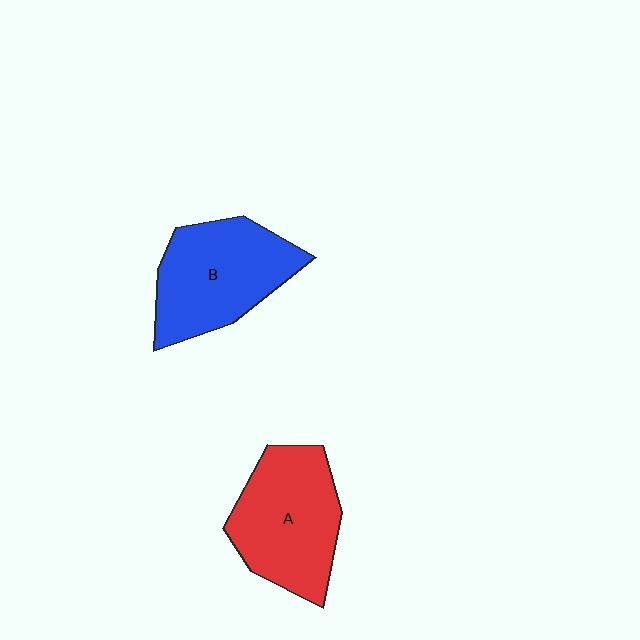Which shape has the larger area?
Shape A (red).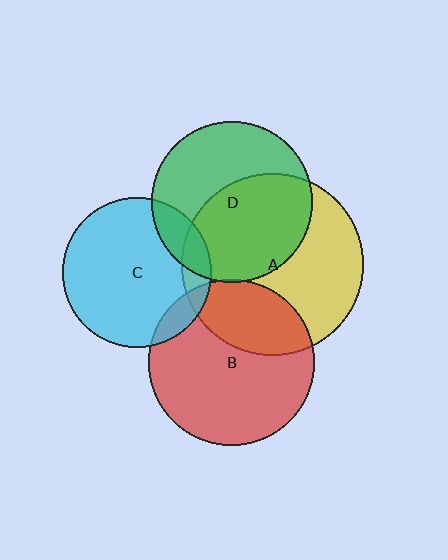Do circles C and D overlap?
Yes.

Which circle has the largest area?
Circle A (yellow).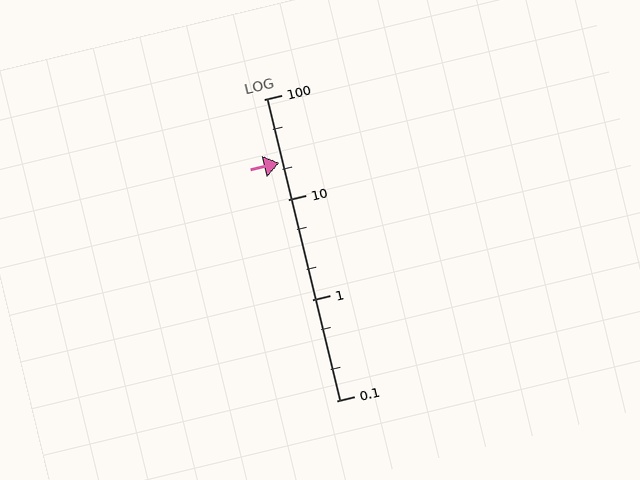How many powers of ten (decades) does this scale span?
The scale spans 3 decades, from 0.1 to 100.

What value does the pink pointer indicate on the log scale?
The pointer indicates approximately 23.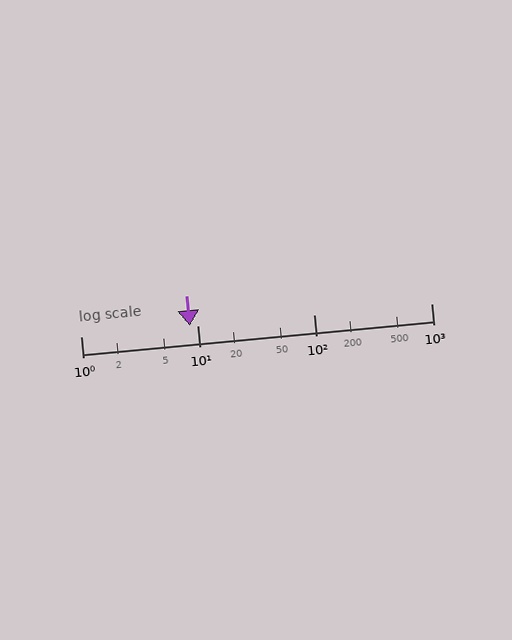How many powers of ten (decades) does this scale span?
The scale spans 3 decades, from 1 to 1000.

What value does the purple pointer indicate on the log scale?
The pointer indicates approximately 8.6.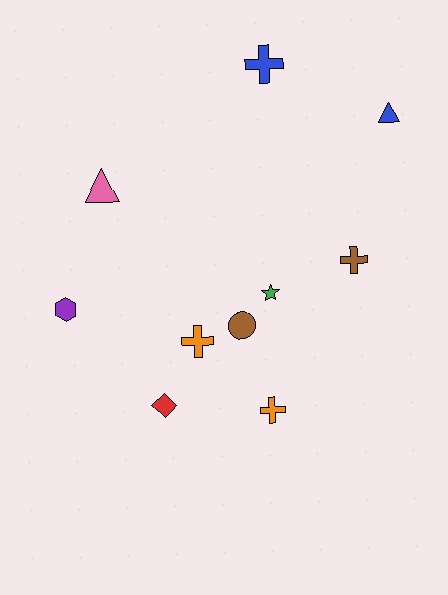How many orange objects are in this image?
There are 2 orange objects.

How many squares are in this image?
There are no squares.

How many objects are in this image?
There are 10 objects.